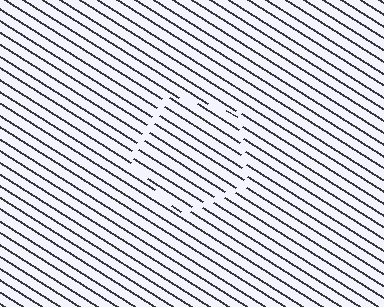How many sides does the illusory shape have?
5 sides — the line-ends trace a pentagon.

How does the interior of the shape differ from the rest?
The interior of the shape contains the same grating, shifted by half a period — the contour is defined by the phase discontinuity where line-ends from the inner and outer gratings abut.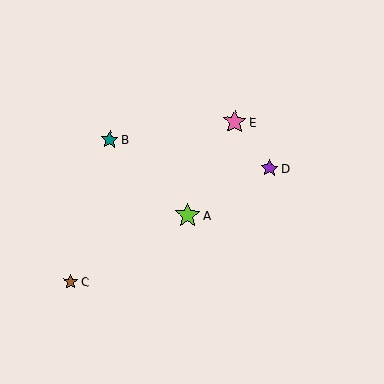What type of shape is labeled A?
Shape A is a lime star.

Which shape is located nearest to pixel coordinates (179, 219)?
The lime star (labeled A) at (187, 215) is nearest to that location.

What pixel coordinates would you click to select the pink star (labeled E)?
Click at (235, 122) to select the pink star E.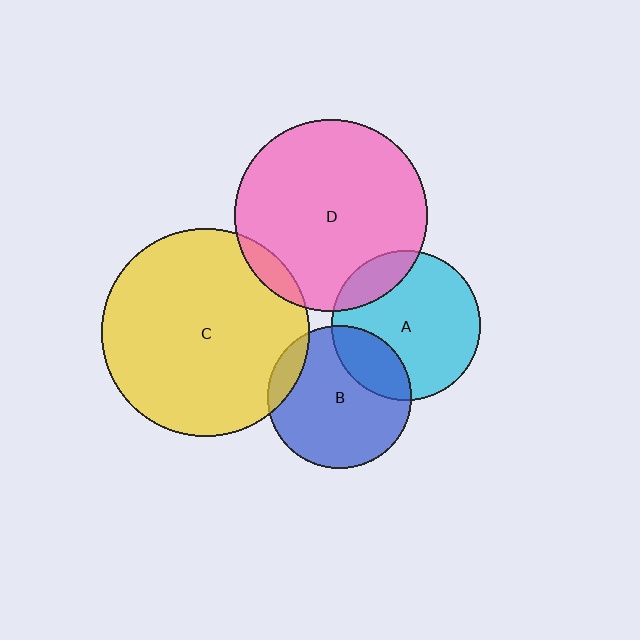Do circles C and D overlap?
Yes.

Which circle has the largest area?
Circle C (yellow).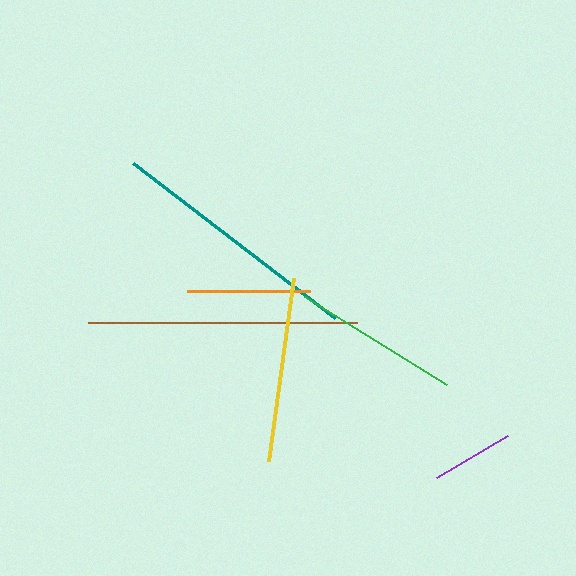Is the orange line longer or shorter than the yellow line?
The yellow line is longer than the orange line.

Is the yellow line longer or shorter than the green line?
The yellow line is longer than the green line.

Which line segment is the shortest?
The purple line is the shortest at approximately 83 pixels.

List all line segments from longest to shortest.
From longest to shortest: brown, teal, yellow, green, orange, purple.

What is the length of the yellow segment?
The yellow segment is approximately 185 pixels long.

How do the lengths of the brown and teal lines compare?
The brown and teal lines are approximately the same length.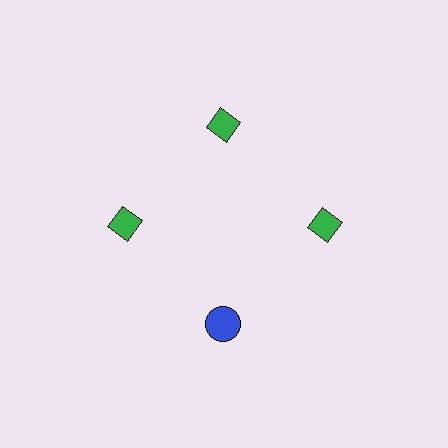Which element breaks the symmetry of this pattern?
The blue circle at roughly the 6 o'clock position breaks the symmetry. All other shapes are green diamonds.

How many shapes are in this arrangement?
There are 4 shapes arranged in a ring pattern.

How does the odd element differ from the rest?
It differs in both color (blue instead of green) and shape (circle instead of diamond).